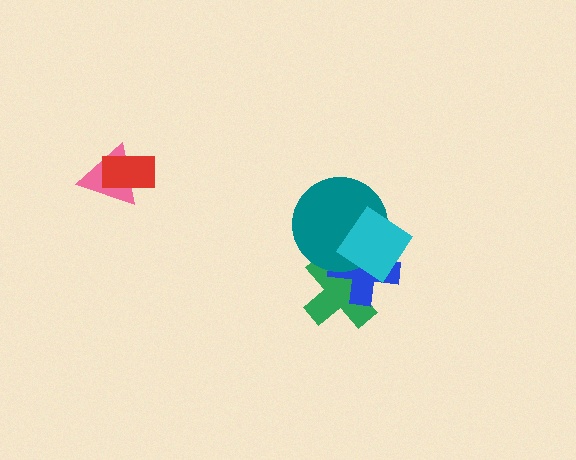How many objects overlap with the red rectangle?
1 object overlaps with the red rectangle.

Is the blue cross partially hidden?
Yes, it is partially covered by another shape.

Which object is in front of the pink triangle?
The red rectangle is in front of the pink triangle.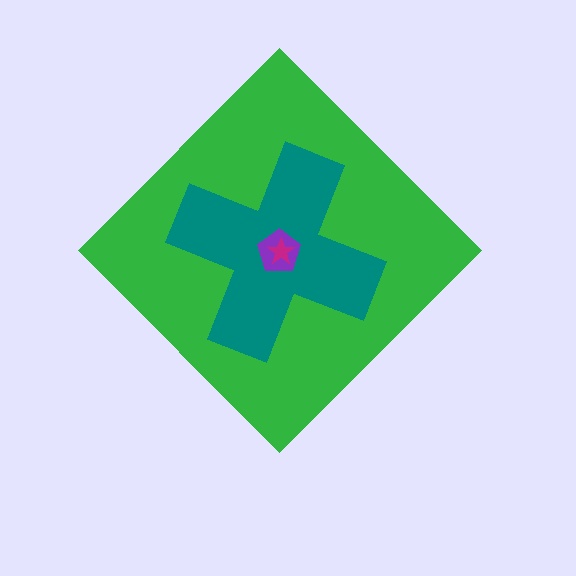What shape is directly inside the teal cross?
The purple pentagon.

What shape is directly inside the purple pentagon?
The magenta star.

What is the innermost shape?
The magenta star.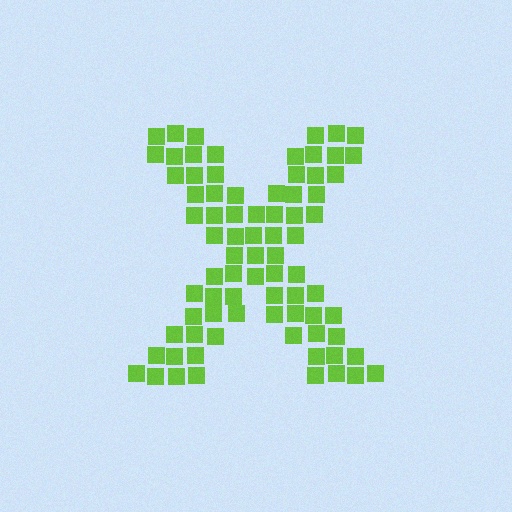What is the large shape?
The large shape is the letter X.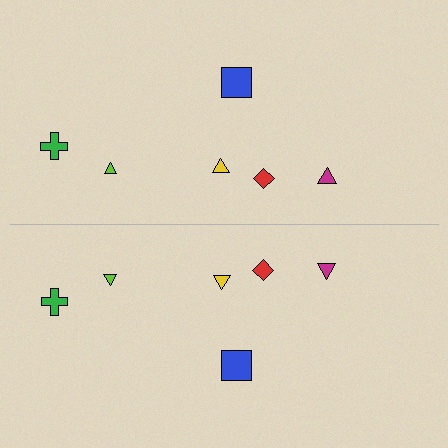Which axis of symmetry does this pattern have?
The pattern has a horizontal axis of symmetry running through the center of the image.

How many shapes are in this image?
There are 12 shapes in this image.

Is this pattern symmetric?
Yes, this pattern has bilateral (reflection) symmetry.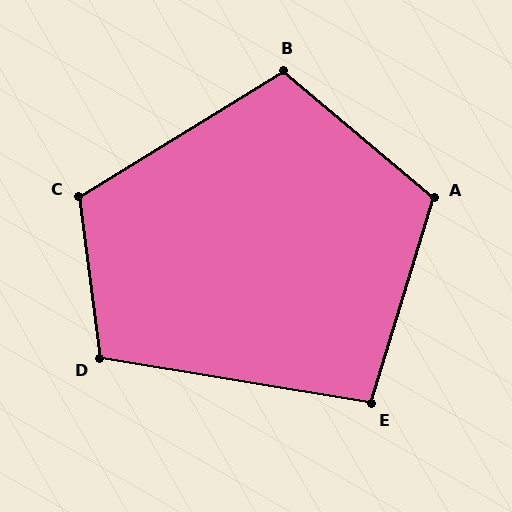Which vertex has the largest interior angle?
C, at approximately 114 degrees.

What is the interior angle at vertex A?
Approximately 113 degrees (obtuse).